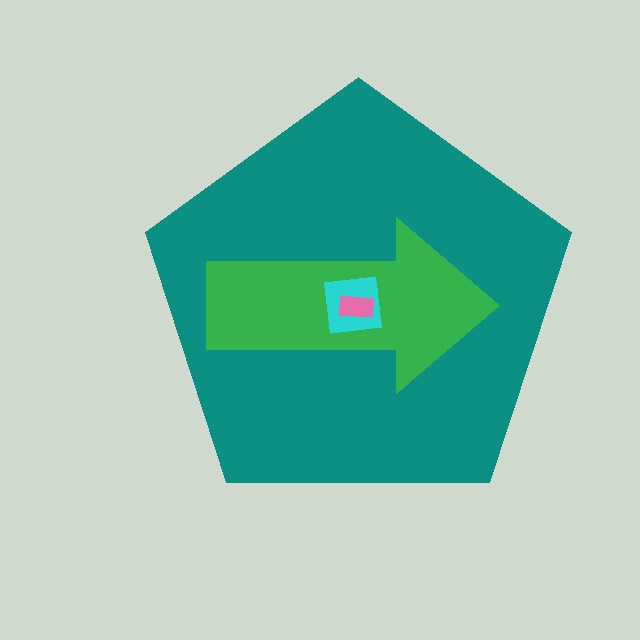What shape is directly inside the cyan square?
The pink rectangle.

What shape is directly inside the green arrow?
The cyan square.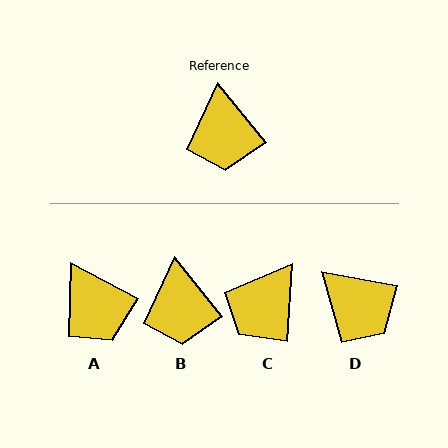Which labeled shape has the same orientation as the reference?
B.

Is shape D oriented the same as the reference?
No, it is off by about 41 degrees.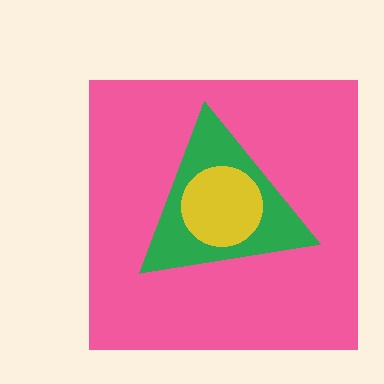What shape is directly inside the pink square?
The green triangle.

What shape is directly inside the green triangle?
The yellow circle.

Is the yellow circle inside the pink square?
Yes.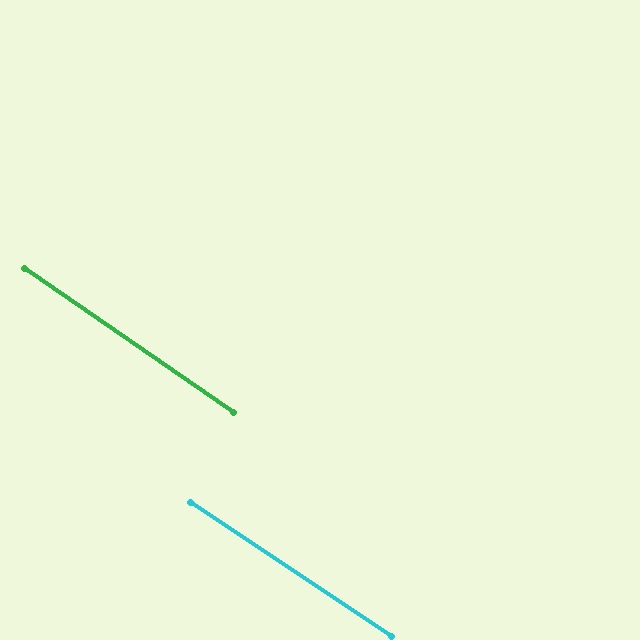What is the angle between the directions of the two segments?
Approximately 1 degree.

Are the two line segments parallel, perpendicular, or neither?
Parallel — their directions differ by only 1.0°.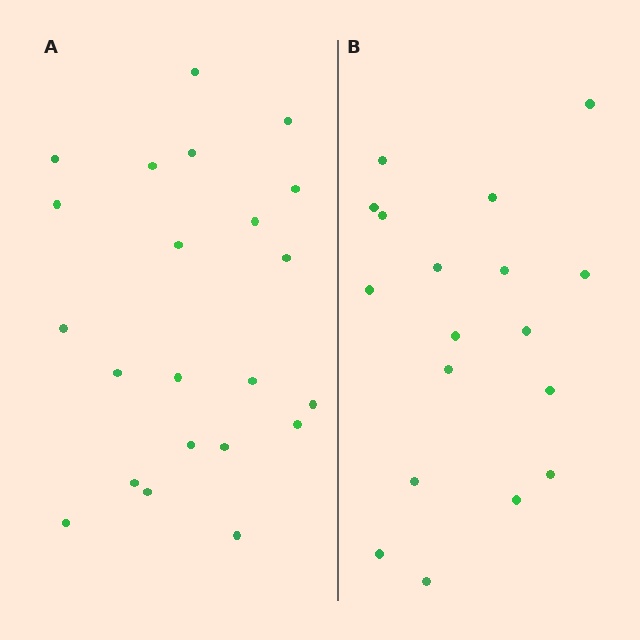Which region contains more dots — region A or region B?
Region A (the left region) has more dots.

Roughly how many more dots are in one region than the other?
Region A has about 4 more dots than region B.